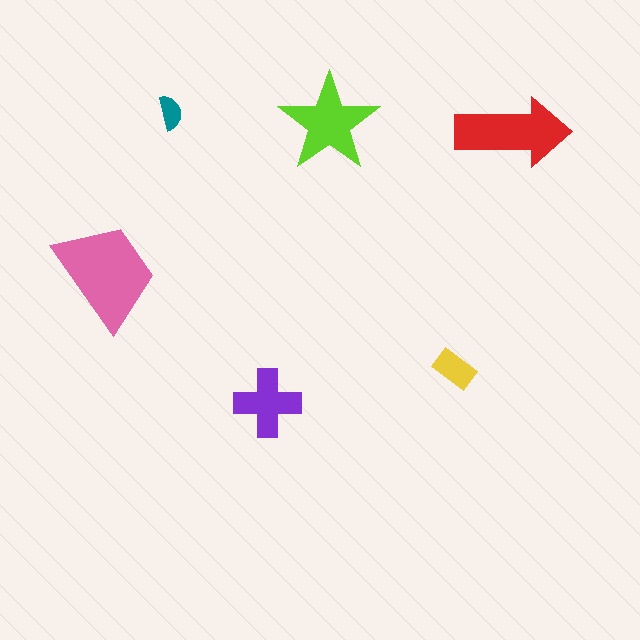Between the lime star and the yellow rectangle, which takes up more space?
The lime star.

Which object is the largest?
The pink trapezoid.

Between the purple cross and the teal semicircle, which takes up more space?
The purple cross.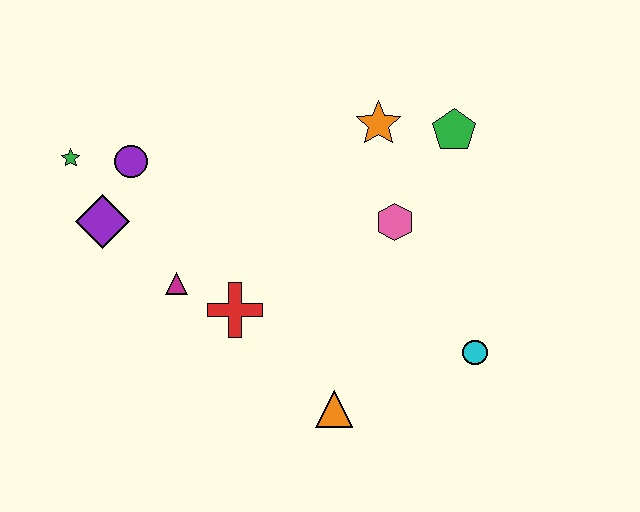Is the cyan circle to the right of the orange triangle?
Yes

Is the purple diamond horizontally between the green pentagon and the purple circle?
No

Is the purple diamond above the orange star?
No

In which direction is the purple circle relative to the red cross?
The purple circle is above the red cross.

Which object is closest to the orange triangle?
The red cross is closest to the orange triangle.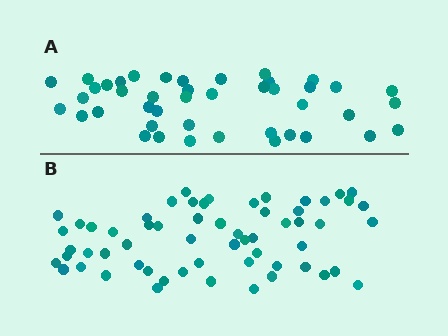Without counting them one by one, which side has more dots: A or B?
Region B (the bottom region) has more dots.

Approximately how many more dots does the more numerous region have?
Region B has approximately 15 more dots than region A.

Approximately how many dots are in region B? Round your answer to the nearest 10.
About 60 dots.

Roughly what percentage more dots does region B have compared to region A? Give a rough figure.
About 40% more.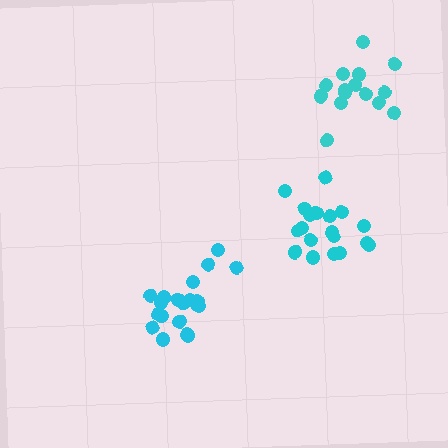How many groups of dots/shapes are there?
There are 3 groups.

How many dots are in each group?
Group 1: 15 dots, Group 2: 20 dots, Group 3: 19 dots (54 total).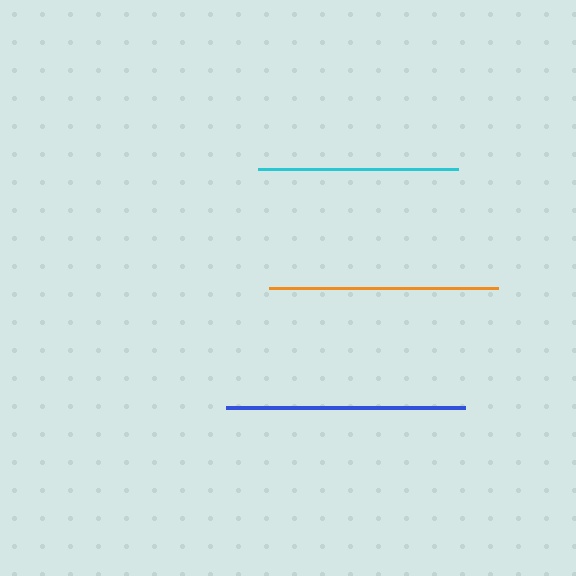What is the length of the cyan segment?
The cyan segment is approximately 199 pixels long.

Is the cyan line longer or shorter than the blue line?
The blue line is longer than the cyan line.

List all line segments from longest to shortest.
From longest to shortest: blue, orange, cyan.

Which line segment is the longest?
The blue line is the longest at approximately 239 pixels.